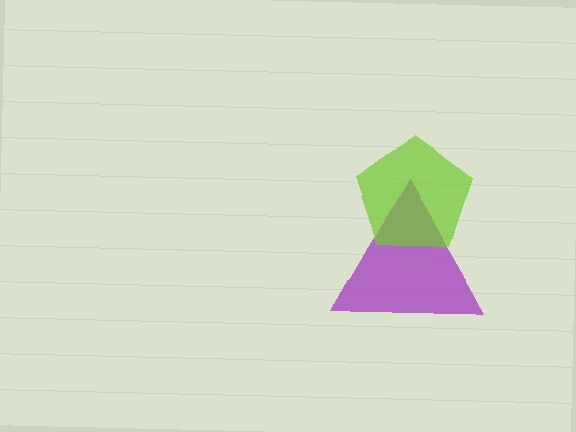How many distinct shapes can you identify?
There are 2 distinct shapes: a purple triangle, a lime pentagon.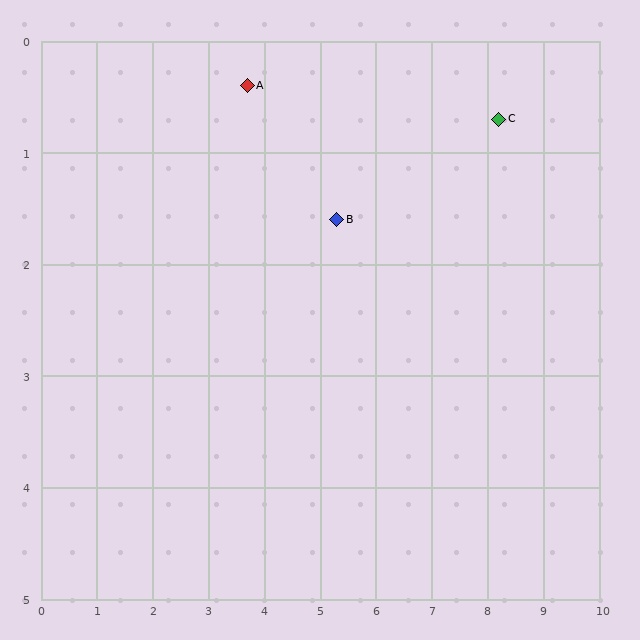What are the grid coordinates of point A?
Point A is at approximately (3.7, 0.4).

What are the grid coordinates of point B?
Point B is at approximately (5.3, 1.6).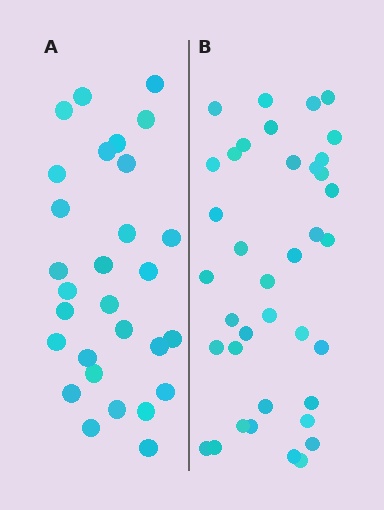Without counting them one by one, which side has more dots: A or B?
Region B (the right region) has more dots.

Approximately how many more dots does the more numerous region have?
Region B has roughly 8 or so more dots than region A.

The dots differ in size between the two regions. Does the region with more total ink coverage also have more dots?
No. Region A has more total ink coverage because its dots are larger, but region B actually contains more individual dots. Total area can be misleading — the number of items is what matters here.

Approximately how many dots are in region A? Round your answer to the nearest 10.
About 30 dots. (The exact count is 29, which rounds to 30.)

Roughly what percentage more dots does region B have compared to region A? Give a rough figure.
About 30% more.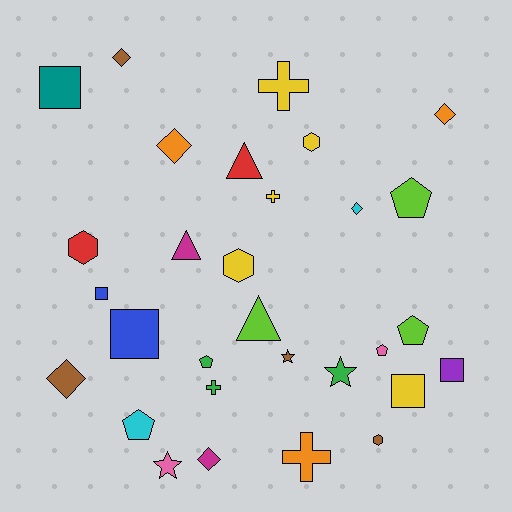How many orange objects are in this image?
There are 3 orange objects.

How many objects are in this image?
There are 30 objects.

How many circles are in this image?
There are no circles.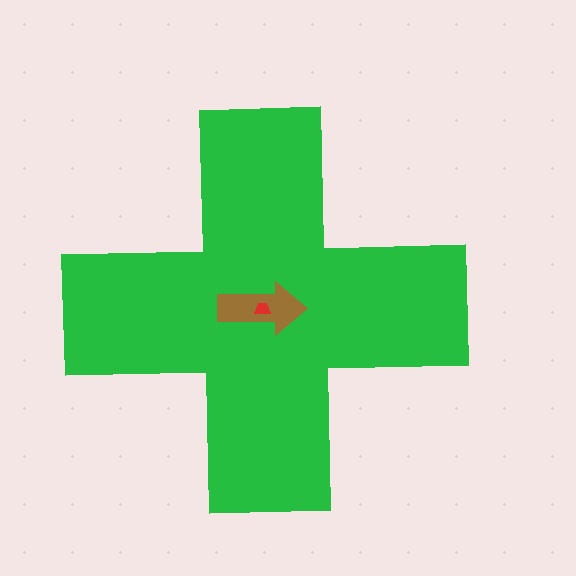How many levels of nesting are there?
3.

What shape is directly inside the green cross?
The brown arrow.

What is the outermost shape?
The green cross.